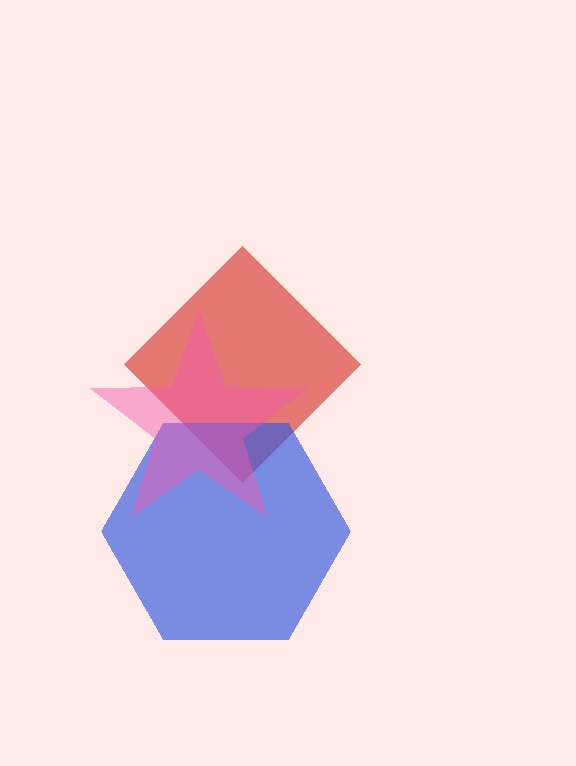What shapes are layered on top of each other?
The layered shapes are: a red diamond, a blue hexagon, a pink star.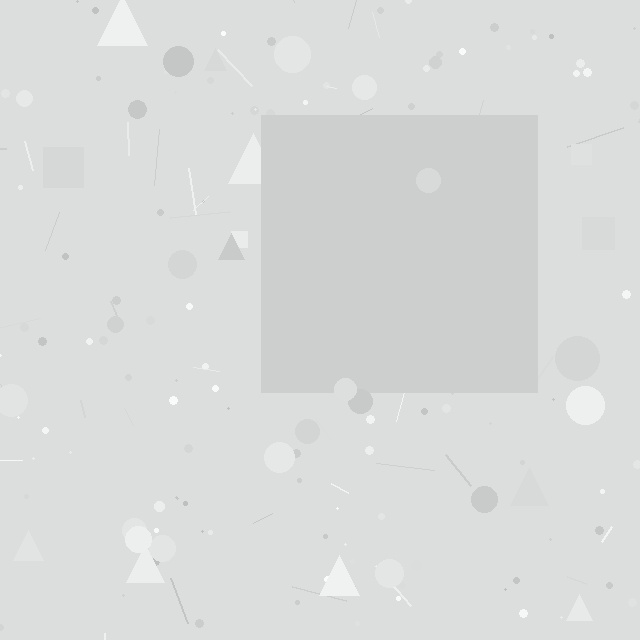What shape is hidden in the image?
A square is hidden in the image.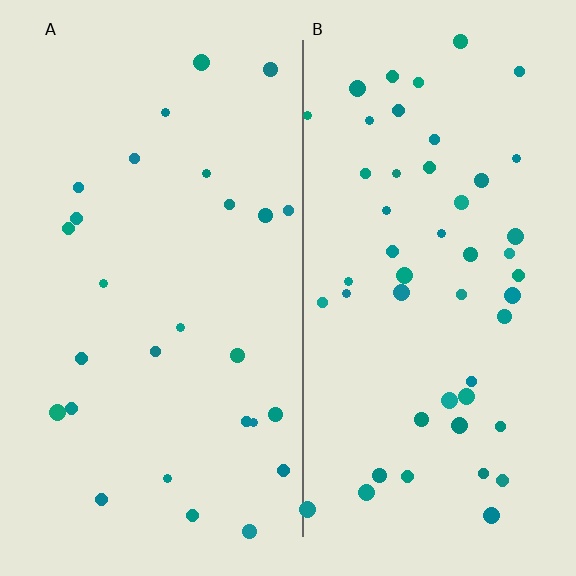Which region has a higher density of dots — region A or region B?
B (the right).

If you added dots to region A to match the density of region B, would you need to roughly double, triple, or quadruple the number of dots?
Approximately double.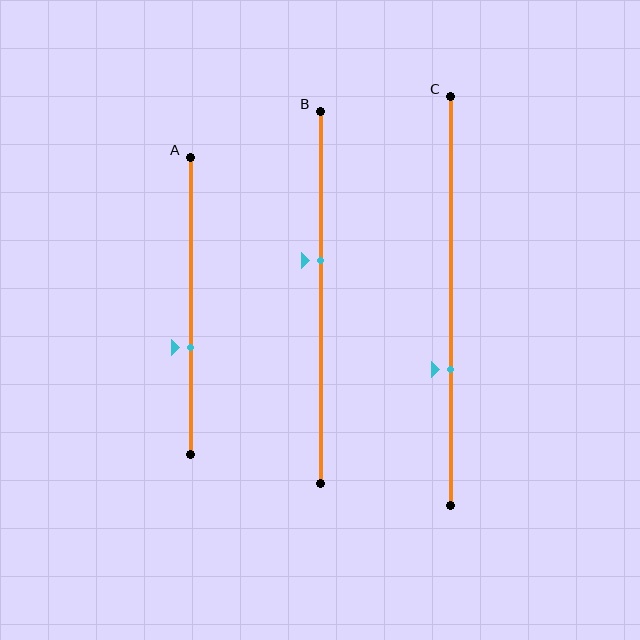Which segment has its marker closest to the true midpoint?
Segment B has its marker closest to the true midpoint.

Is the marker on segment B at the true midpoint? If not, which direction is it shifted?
No, the marker on segment B is shifted upward by about 10% of the segment length.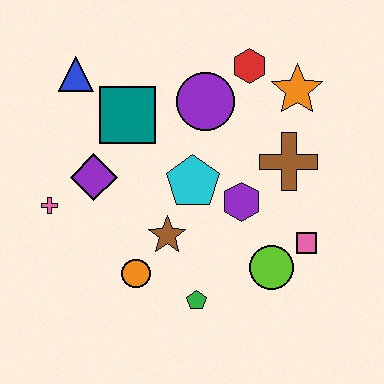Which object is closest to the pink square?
The lime circle is closest to the pink square.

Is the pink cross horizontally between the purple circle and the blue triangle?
No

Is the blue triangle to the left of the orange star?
Yes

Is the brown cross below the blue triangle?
Yes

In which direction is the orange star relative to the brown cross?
The orange star is above the brown cross.